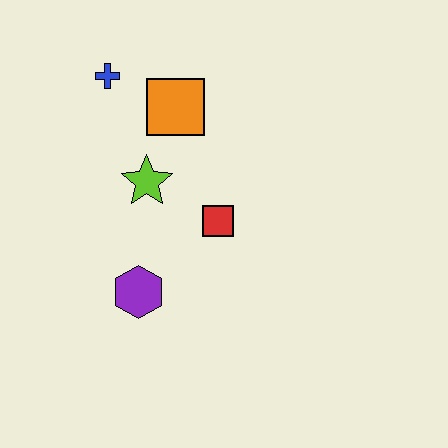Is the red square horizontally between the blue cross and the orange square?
No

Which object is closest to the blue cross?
The orange square is closest to the blue cross.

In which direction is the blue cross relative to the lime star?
The blue cross is above the lime star.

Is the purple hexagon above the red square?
No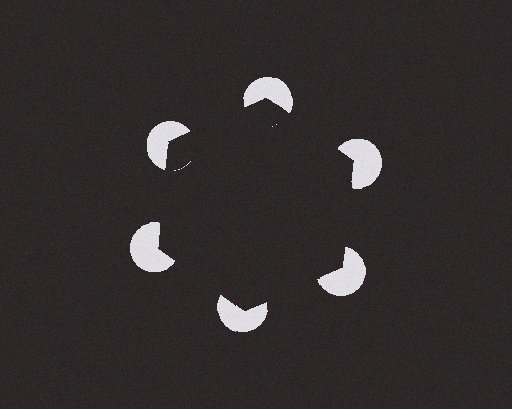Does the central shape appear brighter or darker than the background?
It typically appears slightly darker than the background, even though no actual brightness change is drawn.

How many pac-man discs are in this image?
There are 6 — one at each vertex of the illusory hexagon.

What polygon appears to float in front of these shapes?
An illusory hexagon — its edges are inferred from the aligned wedge cuts in the pac-man discs, not physically drawn.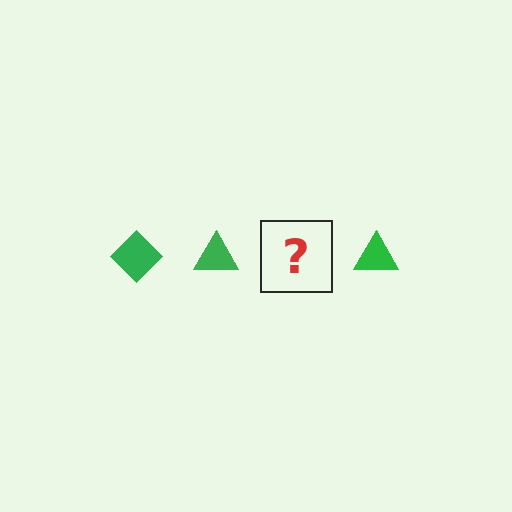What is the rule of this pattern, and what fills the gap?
The rule is that the pattern cycles through diamond, triangle shapes in green. The gap should be filled with a green diamond.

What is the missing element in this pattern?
The missing element is a green diamond.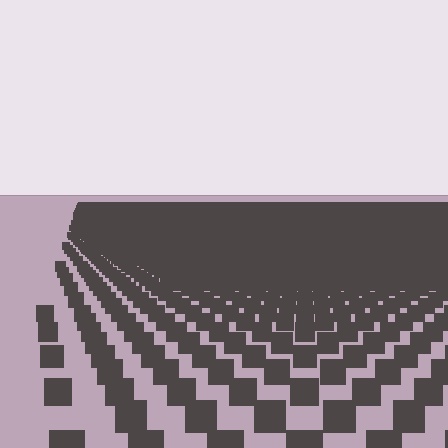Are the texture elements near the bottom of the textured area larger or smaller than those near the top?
Larger. Near the bottom, elements are closer to the viewer and appear at a bigger on-screen size.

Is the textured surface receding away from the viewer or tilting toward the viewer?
The surface is receding away from the viewer. Texture elements get smaller and denser toward the top.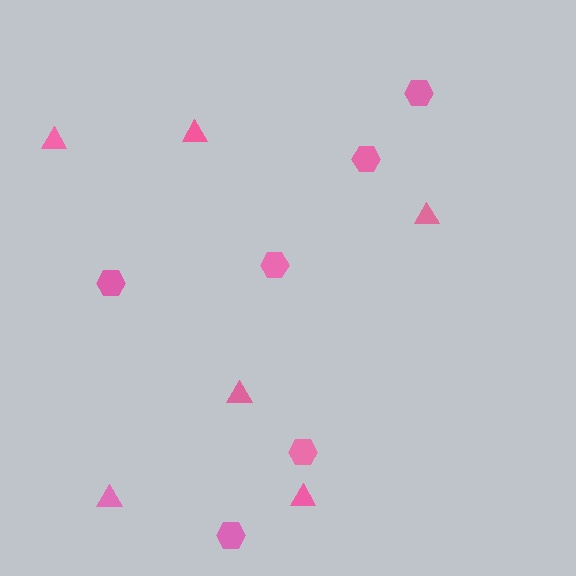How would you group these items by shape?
There are 2 groups: one group of hexagons (6) and one group of triangles (6).